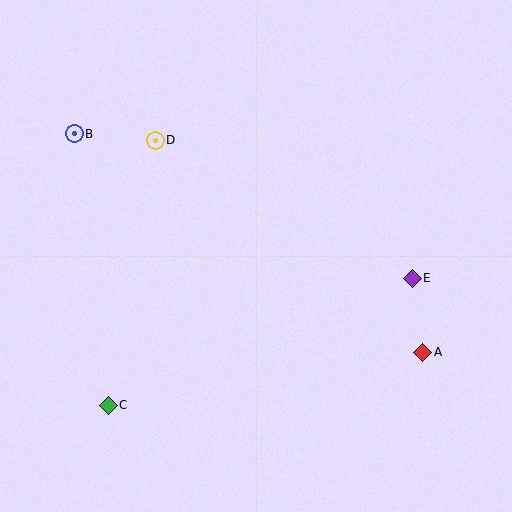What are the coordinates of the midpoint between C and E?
The midpoint between C and E is at (260, 342).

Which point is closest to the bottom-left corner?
Point C is closest to the bottom-left corner.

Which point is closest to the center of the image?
Point D at (155, 140) is closest to the center.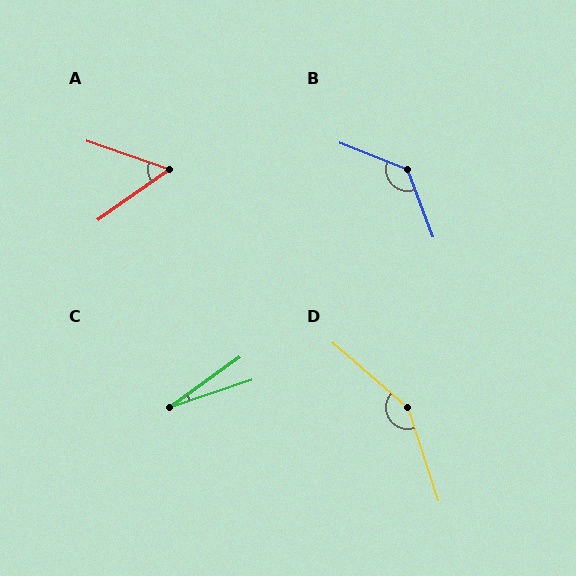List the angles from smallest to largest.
C (17°), A (54°), B (132°), D (149°).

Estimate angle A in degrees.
Approximately 54 degrees.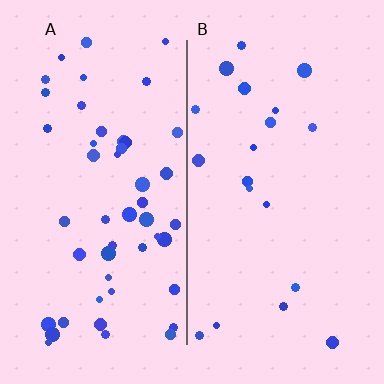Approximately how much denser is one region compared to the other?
Approximately 2.6× — region A over region B.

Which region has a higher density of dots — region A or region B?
A (the left).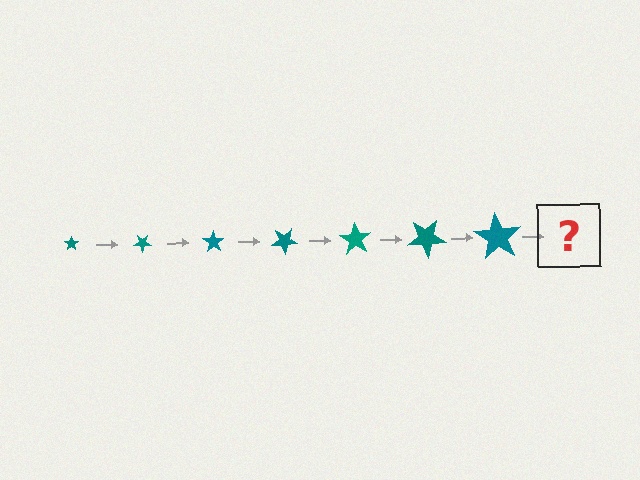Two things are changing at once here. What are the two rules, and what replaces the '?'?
The two rules are that the star grows larger each step and it rotates 35 degrees each step. The '?' should be a star, larger than the previous one and rotated 245 degrees from the start.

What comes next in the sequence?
The next element should be a star, larger than the previous one and rotated 245 degrees from the start.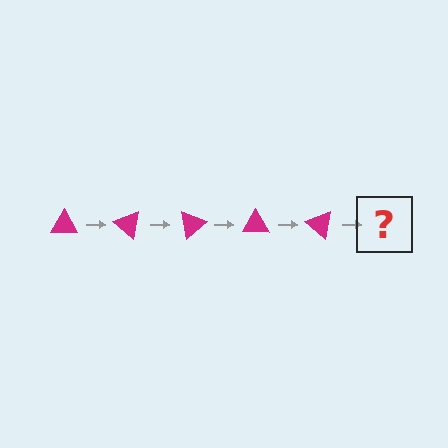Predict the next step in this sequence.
The next step is a magenta triangle rotated 200 degrees.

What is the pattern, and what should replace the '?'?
The pattern is that the triangle rotates 40 degrees each step. The '?' should be a magenta triangle rotated 200 degrees.